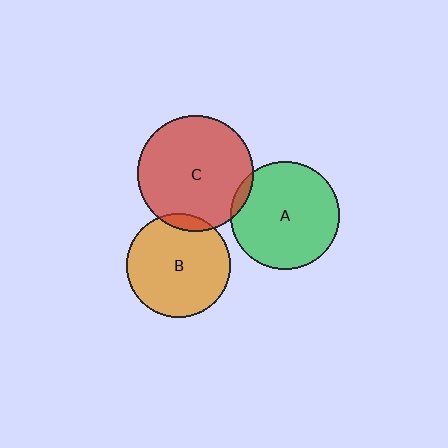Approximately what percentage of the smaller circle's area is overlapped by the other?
Approximately 10%.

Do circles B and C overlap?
Yes.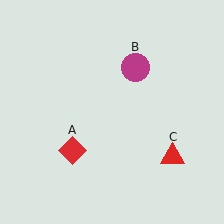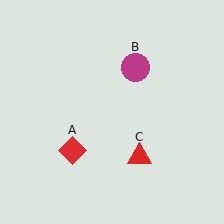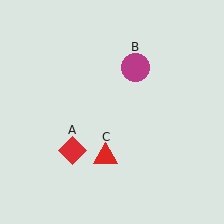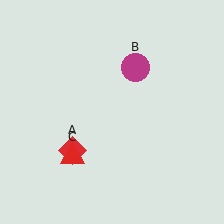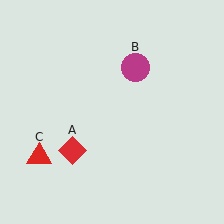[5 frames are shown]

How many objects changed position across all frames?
1 object changed position: red triangle (object C).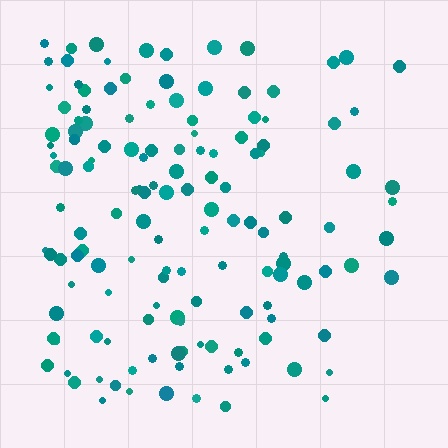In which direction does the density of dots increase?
From right to left, with the left side densest.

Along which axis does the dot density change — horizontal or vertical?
Horizontal.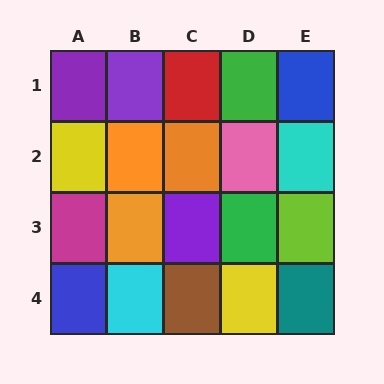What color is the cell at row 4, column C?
Brown.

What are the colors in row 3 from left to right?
Magenta, orange, purple, green, lime.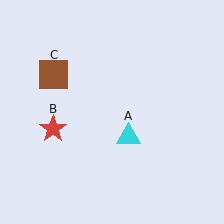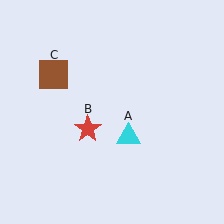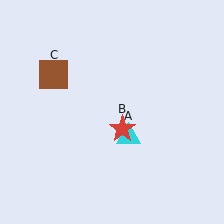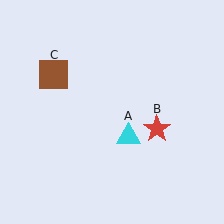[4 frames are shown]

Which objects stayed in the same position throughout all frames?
Cyan triangle (object A) and brown square (object C) remained stationary.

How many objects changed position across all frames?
1 object changed position: red star (object B).